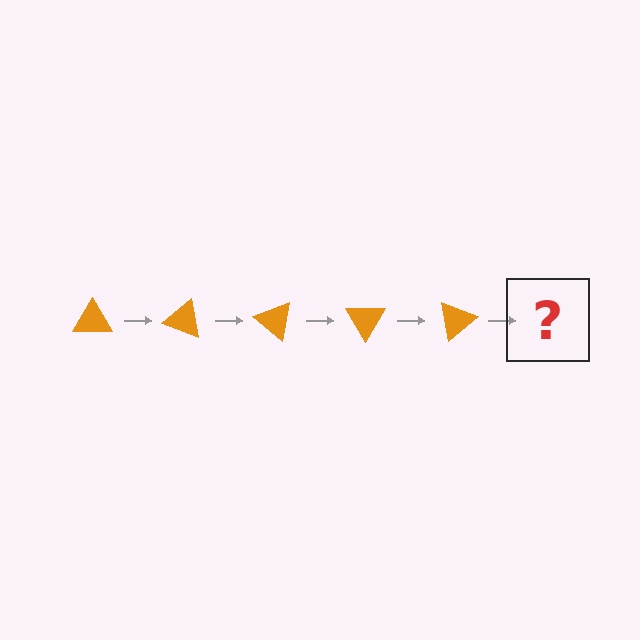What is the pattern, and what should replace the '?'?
The pattern is that the triangle rotates 20 degrees each step. The '?' should be an orange triangle rotated 100 degrees.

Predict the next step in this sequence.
The next step is an orange triangle rotated 100 degrees.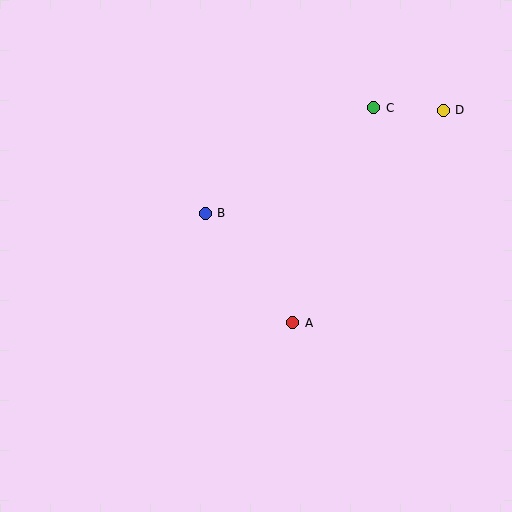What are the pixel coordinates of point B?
Point B is at (205, 213).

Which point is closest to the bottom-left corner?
Point A is closest to the bottom-left corner.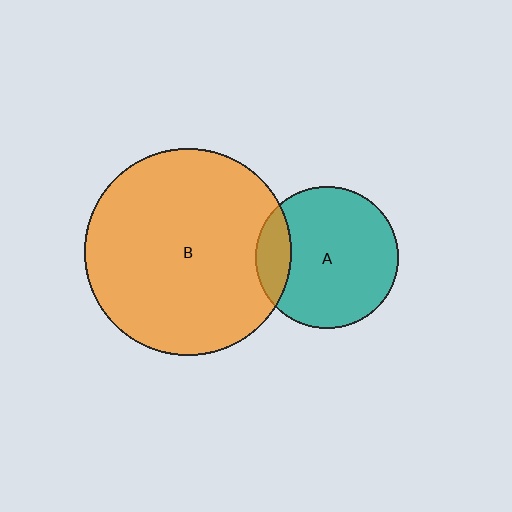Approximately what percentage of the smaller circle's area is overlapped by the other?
Approximately 15%.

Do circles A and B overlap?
Yes.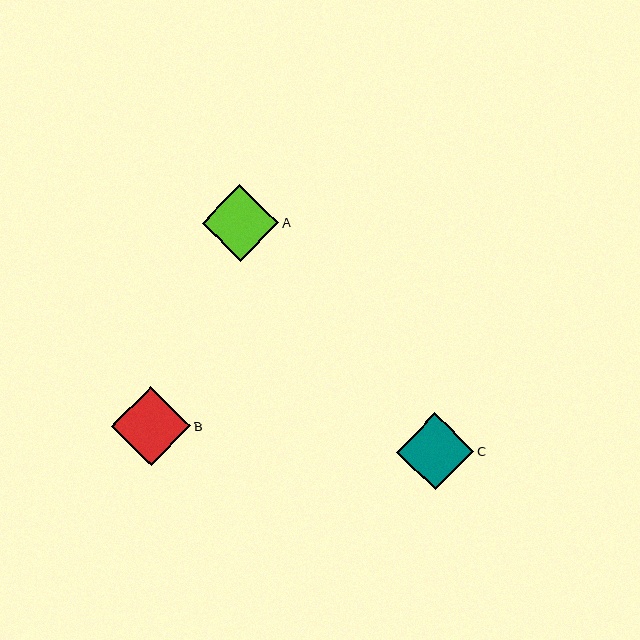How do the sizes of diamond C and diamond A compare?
Diamond C and diamond A are approximately the same size.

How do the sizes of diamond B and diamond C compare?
Diamond B and diamond C are approximately the same size.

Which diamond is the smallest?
Diamond A is the smallest with a size of approximately 77 pixels.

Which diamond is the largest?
Diamond B is the largest with a size of approximately 79 pixels.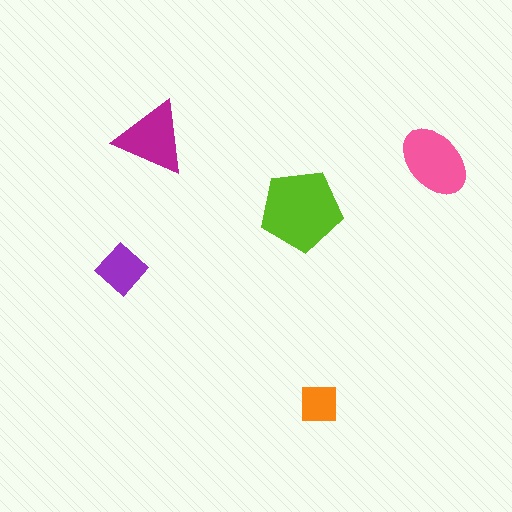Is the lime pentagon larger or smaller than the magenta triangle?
Larger.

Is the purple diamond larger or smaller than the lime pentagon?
Smaller.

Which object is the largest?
The lime pentagon.